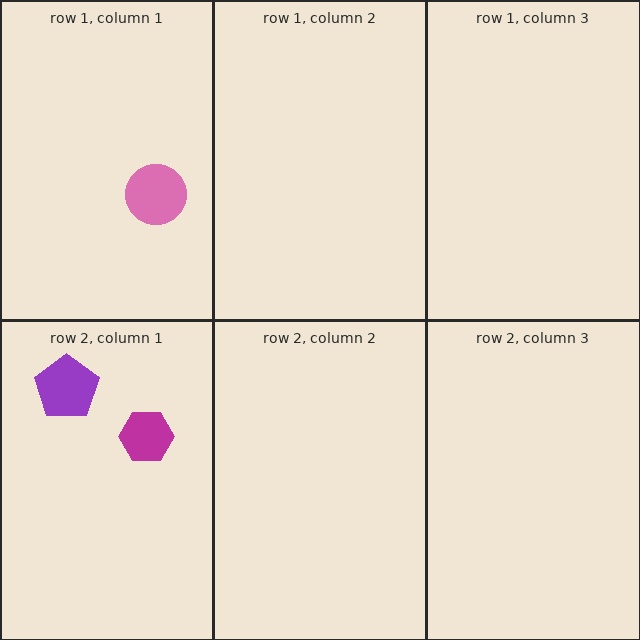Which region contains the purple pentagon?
The row 2, column 1 region.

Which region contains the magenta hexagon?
The row 2, column 1 region.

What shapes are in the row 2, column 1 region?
The purple pentagon, the magenta hexagon.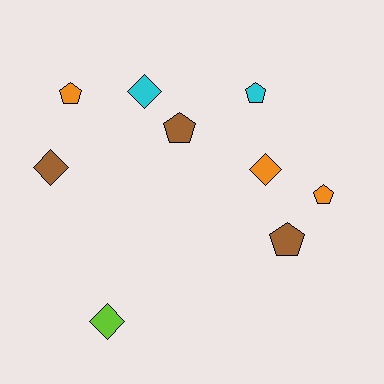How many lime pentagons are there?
There are no lime pentagons.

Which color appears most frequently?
Orange, with 3 objects.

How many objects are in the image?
There are 9 objects.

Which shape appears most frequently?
Pentagon, with 5 objects.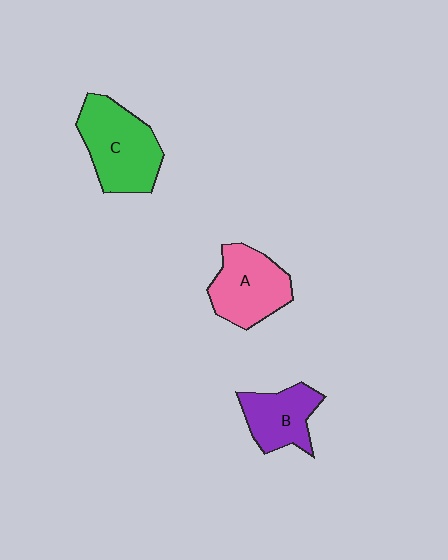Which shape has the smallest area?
Shape B (purple).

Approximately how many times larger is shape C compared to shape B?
Approximately 1.5 times.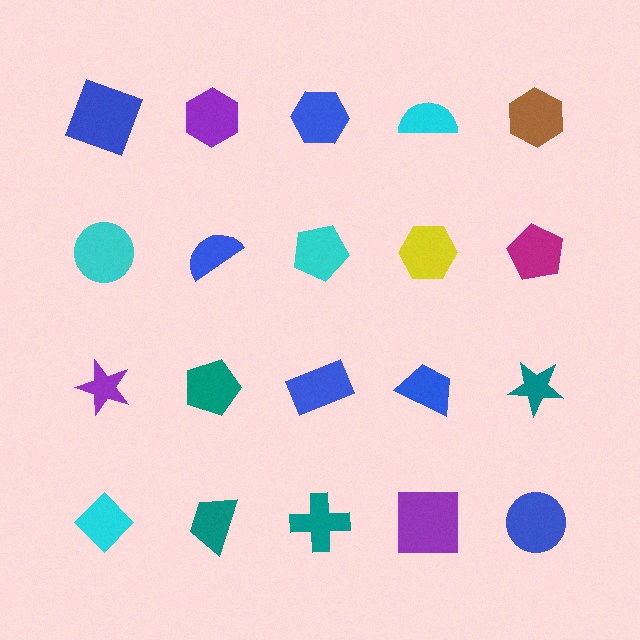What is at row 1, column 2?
A purple hexagon.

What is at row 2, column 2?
A blue semicircle.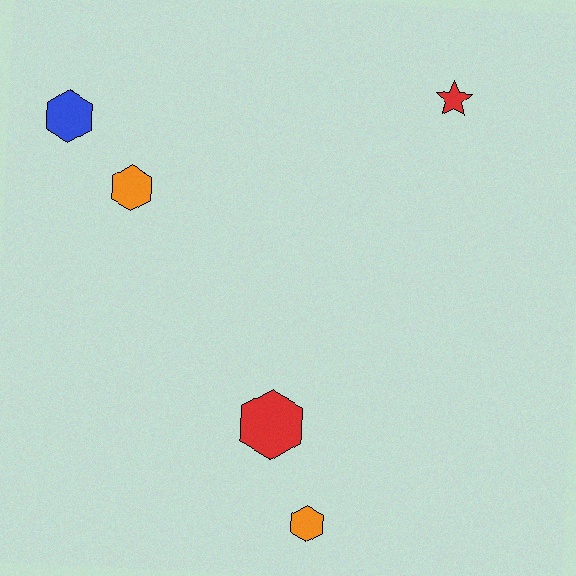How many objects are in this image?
There are 5 objects.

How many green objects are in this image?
There are no green objects.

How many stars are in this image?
There is 1 star.